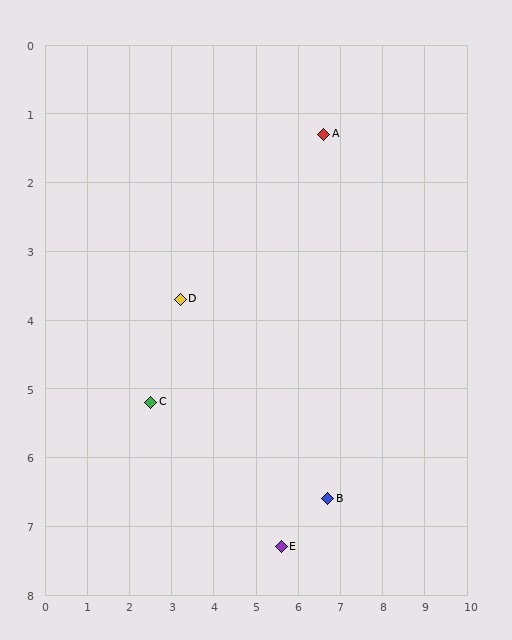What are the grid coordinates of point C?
Point C is at approximately (2.5, 5.2).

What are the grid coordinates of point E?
Point E is at approximately (5.6, 7.3).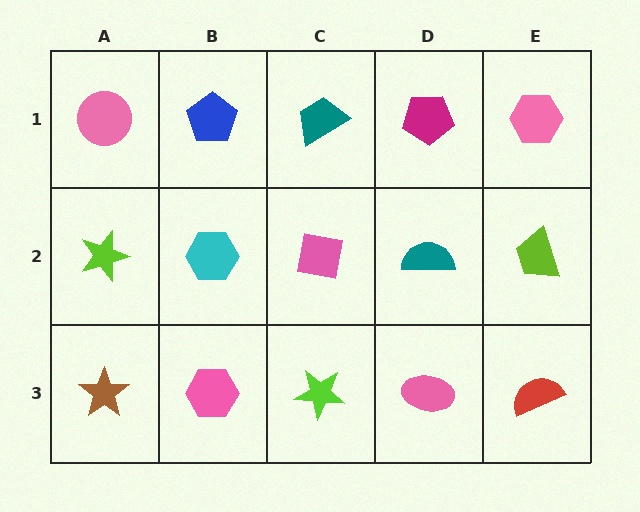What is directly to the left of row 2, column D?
A pink square.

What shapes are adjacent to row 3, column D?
A teal semicircle (row 2, column D), a lime star (row 3, column C), a red semicircle (row 3, column E).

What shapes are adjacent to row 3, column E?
A lime trapezoid (row 2, column E), a pink ellipse (row 3, column D).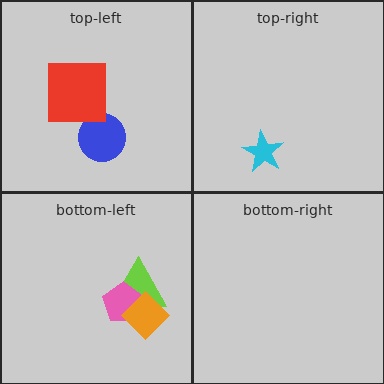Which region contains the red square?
The top-left region.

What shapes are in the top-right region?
The cyan star.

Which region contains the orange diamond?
The bottom-left region.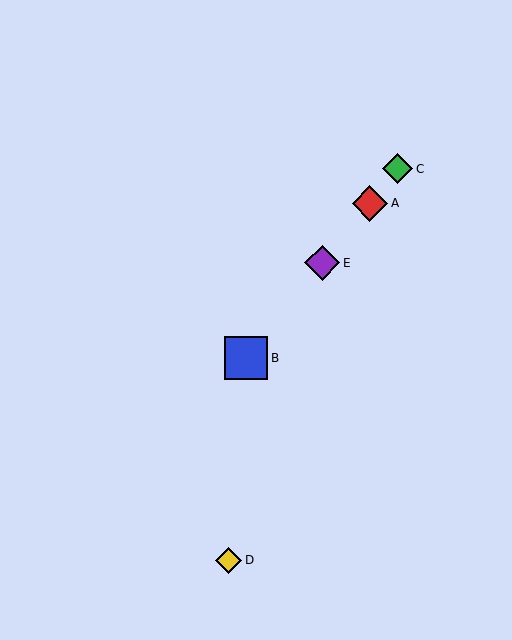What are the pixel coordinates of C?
Object C is at (398, 169).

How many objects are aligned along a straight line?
4 objects (A, B, C, E) are aligned along a straight line.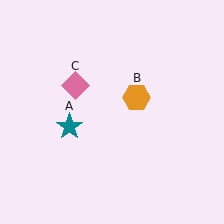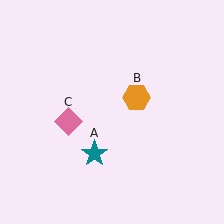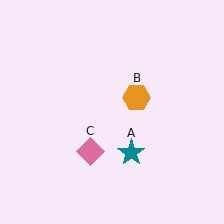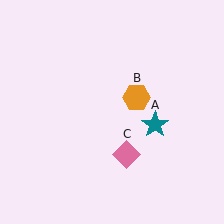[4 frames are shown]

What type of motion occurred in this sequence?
The teal star (object A), pink diamond (object C) rotated counterclockwise around the center of the scene.